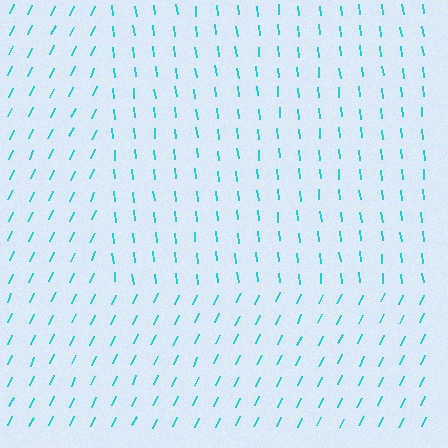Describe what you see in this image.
The image is filled with small cyan line segments. A rectangle region in the image has lines oriented differently from the surrounding lines, creating a visible texture boundary.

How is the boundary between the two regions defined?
The boundary is defined purely by a change in line orientation (approximately 31 degrees difference). All lines are the same color and thickness.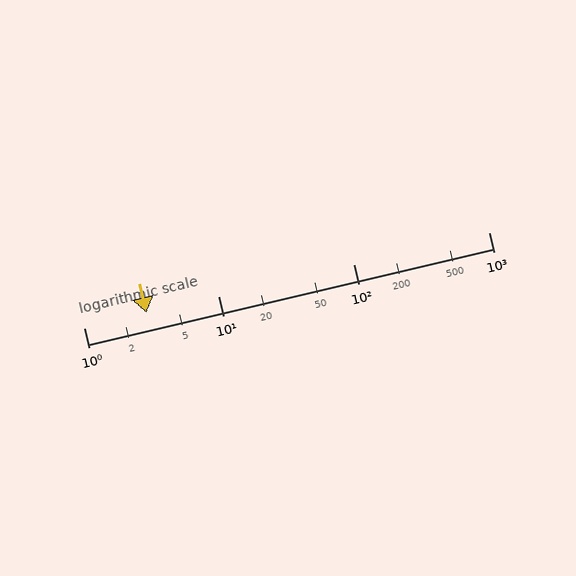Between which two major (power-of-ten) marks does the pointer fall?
The pointer is between 1 and 10.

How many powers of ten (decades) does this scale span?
The scale spans 3 decades, from 1 to 1000.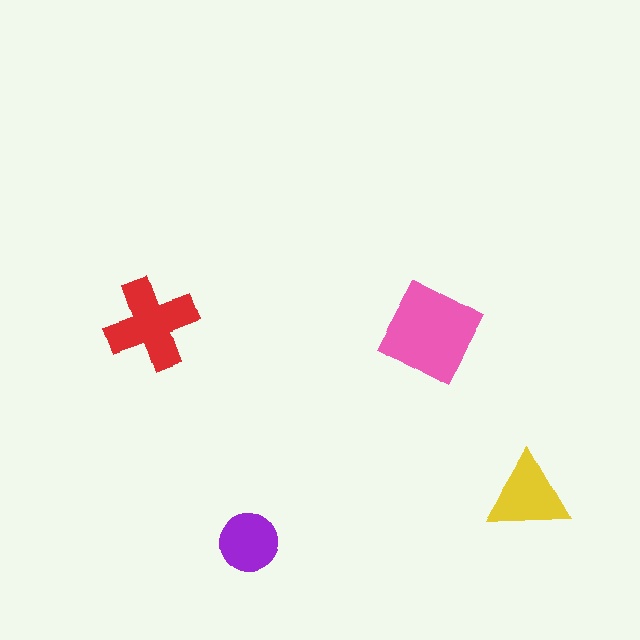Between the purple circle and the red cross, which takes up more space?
The red cross.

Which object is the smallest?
The purple circle.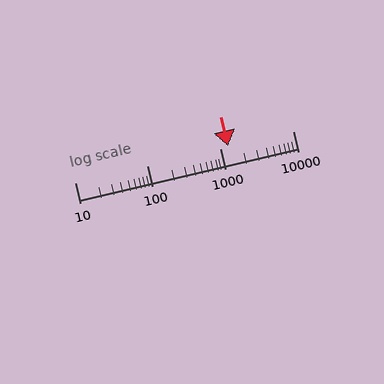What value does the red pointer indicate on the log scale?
The pointer indicates approximately 1300.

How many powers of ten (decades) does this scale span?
The scale spans 3 decades, from 10 to 10000.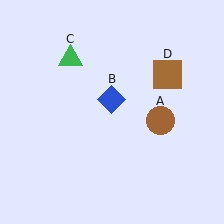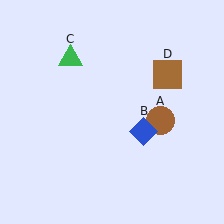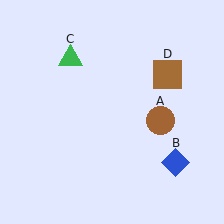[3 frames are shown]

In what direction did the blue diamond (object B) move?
The blue diamond (object B) moved down and to the right.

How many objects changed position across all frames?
1 object changed position: blue diamond (object B).